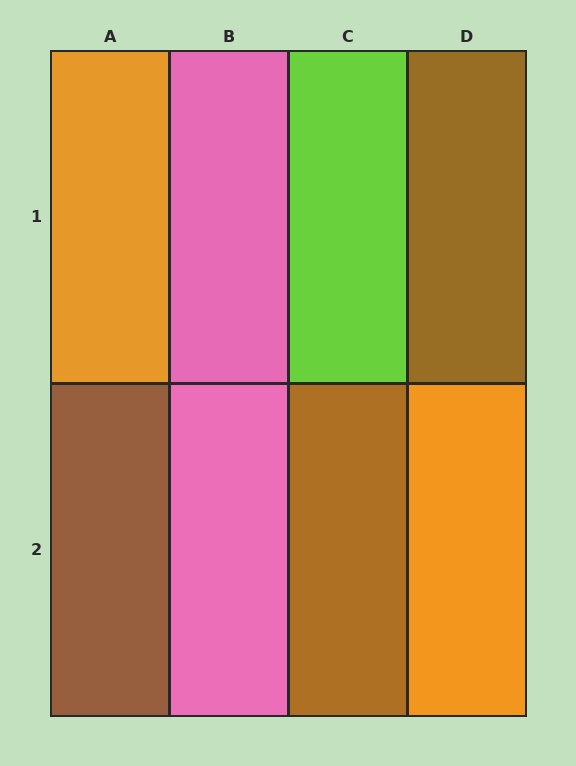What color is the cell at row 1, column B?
Pink.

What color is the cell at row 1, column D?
Brown.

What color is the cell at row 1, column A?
Orange.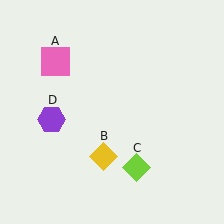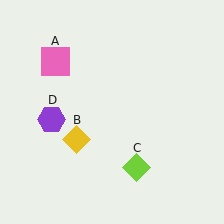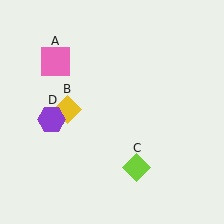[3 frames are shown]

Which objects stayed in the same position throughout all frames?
Pink square (object A) and lime diamond (object C) and purple hexagon (object D) remained stationary.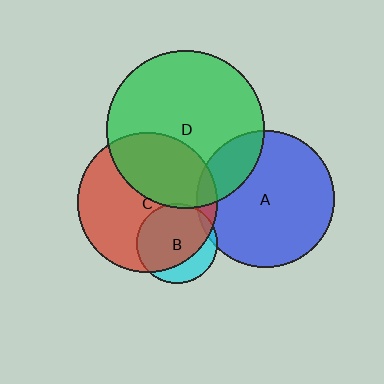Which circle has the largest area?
Circle D (green).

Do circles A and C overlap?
Yes.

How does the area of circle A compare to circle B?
Approximately 2.9 times.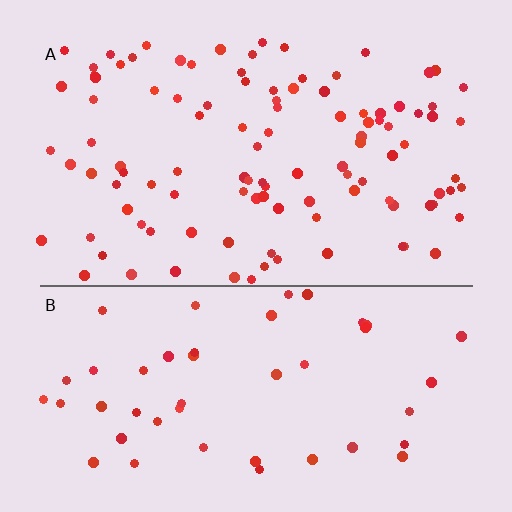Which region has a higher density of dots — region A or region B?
A (the top).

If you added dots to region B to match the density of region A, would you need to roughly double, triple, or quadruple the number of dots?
Approximately double.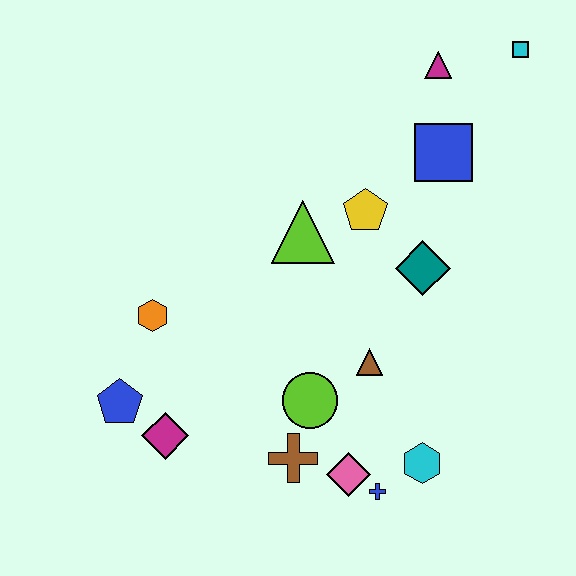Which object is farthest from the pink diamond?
The cyan square is farthest from the pink diamond.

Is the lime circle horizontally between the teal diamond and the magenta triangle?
No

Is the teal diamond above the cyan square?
No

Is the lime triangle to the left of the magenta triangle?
Yes